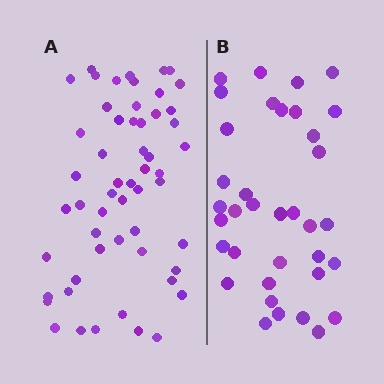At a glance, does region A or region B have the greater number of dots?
Region A (the left region) has more dots.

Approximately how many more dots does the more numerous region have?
Region A has approximately 20 more dots than region B.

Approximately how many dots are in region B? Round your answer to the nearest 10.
About 40 dots. (The exact count is 36, which rounds to 40.)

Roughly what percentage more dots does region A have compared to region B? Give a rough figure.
About 55% more.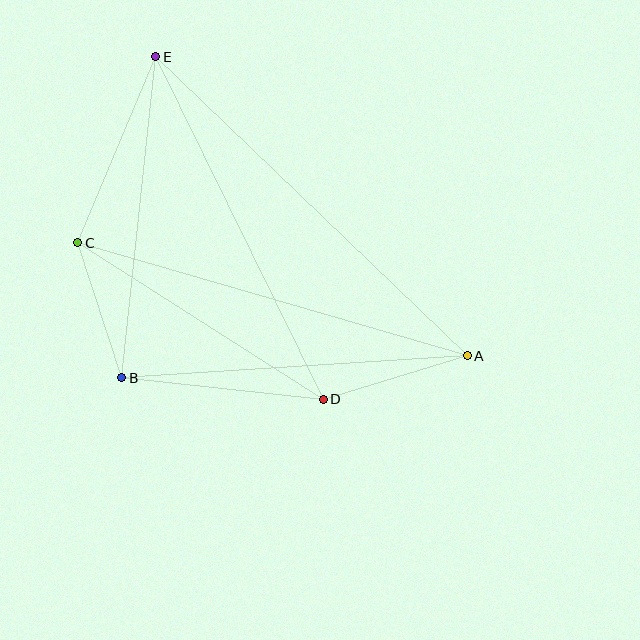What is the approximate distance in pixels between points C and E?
The distance between C and E is approximately 202 pixels.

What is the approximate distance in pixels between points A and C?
The distance between A and C is approximately 405 pixels.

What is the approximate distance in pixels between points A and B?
The distance between A and B is approximately 346 pixels.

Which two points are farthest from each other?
Points A and E are farthest from each other.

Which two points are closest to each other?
Points B and C are closest to each other.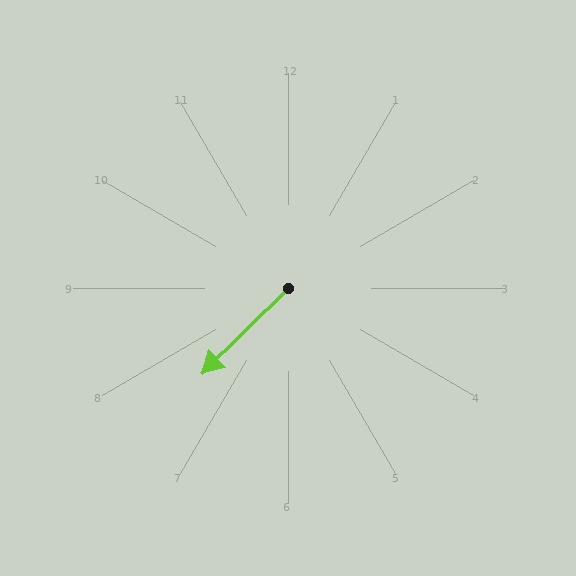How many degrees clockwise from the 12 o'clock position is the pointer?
Approximately 225 degrees.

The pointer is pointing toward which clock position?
Roughly 8 o'clock.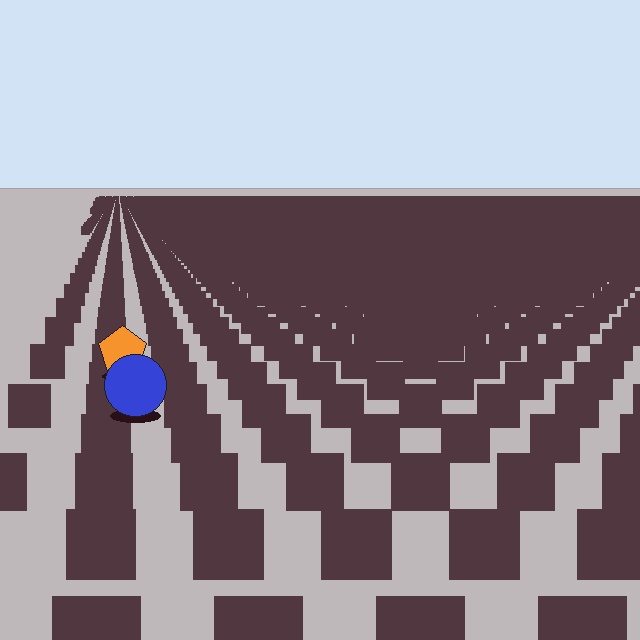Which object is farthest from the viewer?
The orange pentagon is farthest from the viewer. It appears smaller and the ground texture around it is denser.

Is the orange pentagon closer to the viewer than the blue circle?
No. The blue circle is closer — you can tell from the texture gradient: the ground texture is coarser near it.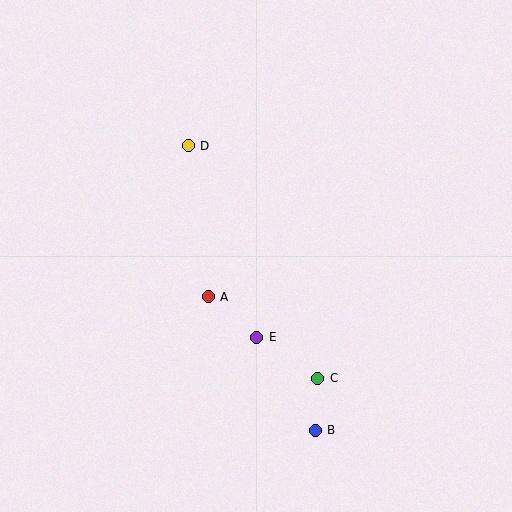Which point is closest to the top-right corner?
Point D is closest to the top-right corner.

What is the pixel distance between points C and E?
The distance between C and E is 73 pixels.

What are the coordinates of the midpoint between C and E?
The midpoint between C and E is at (287, 358).